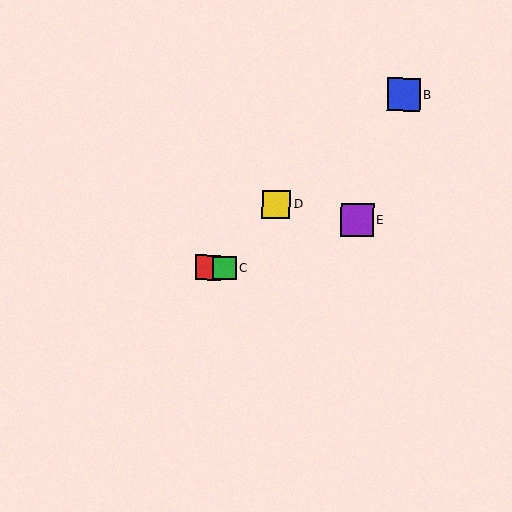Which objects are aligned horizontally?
Objects A, C are aligned horizontally.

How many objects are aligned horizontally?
2 objects (A, C) are aligned horizontally.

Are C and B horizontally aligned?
No, C is at y≈268 and B is at y≈95.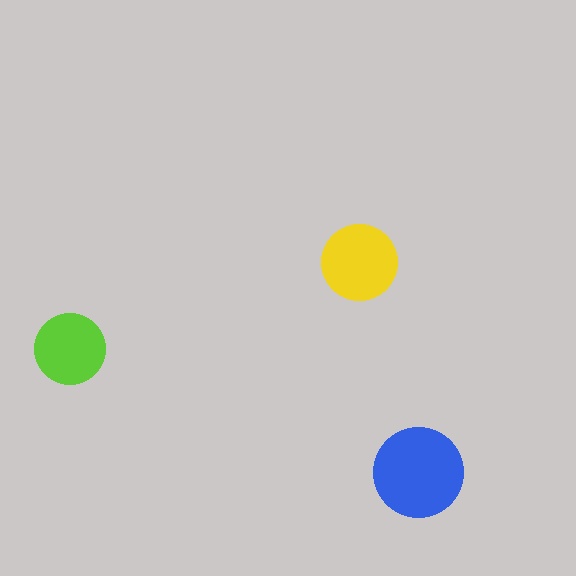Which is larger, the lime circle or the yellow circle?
The yellow one.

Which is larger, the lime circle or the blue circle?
The blue one.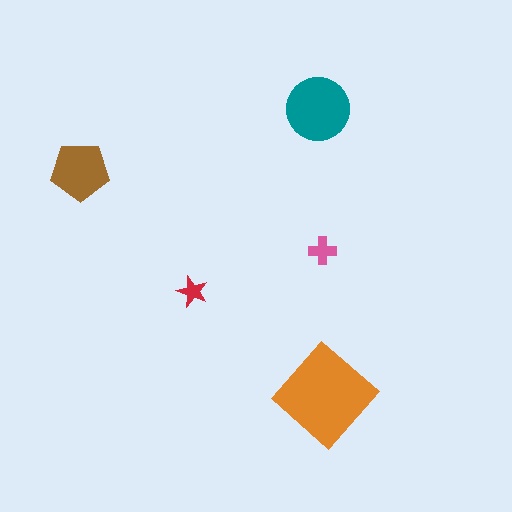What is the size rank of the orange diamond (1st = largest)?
1st.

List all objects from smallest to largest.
The red star, the pink cross, the brown pentagon, the teal circle, the orange diamond.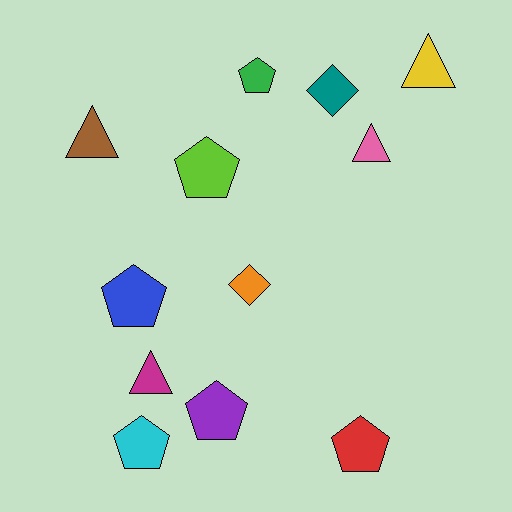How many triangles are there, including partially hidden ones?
There are 4 triangles.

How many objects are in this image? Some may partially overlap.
There are 12 objects.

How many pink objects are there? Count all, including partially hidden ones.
There is 1 pink object.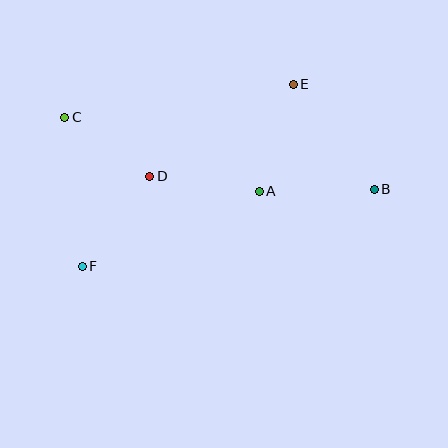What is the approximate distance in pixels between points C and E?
The distance between C and E is approximately 231 pixels.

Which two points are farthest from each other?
Points B and C are farthest from each other.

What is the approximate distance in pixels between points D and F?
The distance between D and F is approximately 113 pixels.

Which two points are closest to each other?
Points C and D are closest to each other.